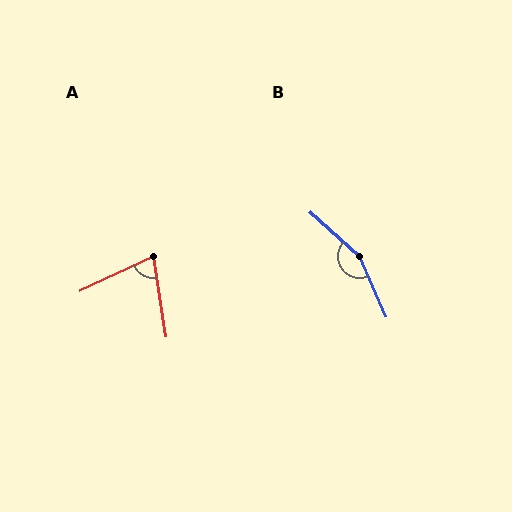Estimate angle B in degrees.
Approximately 156 degrees.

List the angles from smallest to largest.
A (74°), B (156°).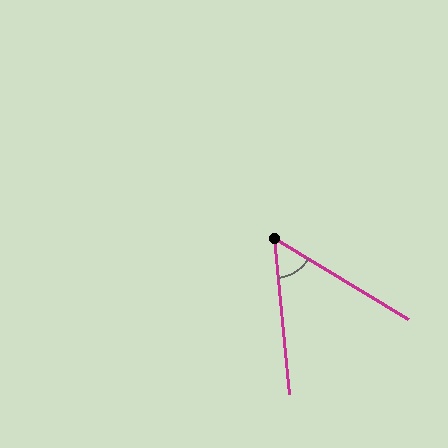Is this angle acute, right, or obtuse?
It is acute.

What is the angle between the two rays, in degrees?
Approximately 53 degrees.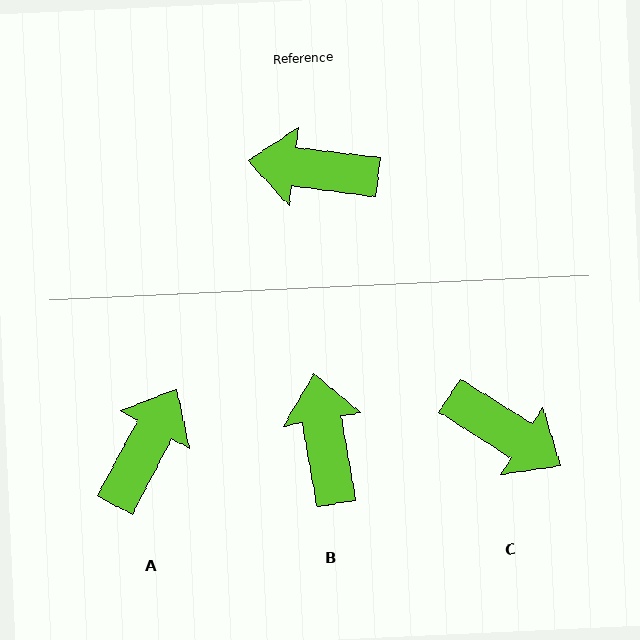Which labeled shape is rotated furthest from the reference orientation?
C, about 155 degrees away.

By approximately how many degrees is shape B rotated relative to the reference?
Approximately 73 degrees clockwise.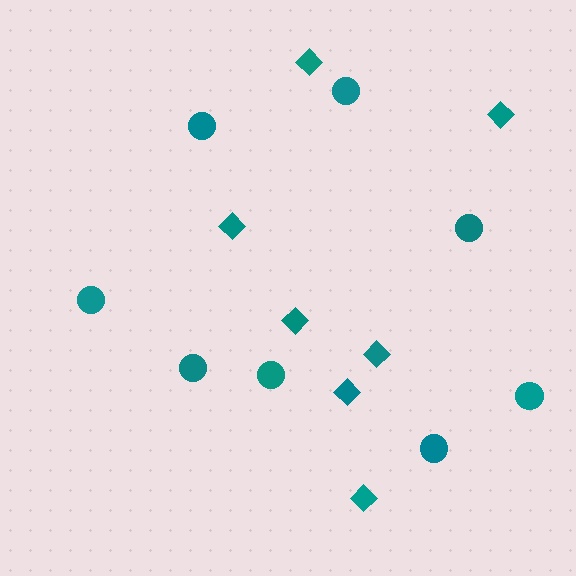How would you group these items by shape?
There are 2 groups: one group of circles (8) and one group of diamonds (7).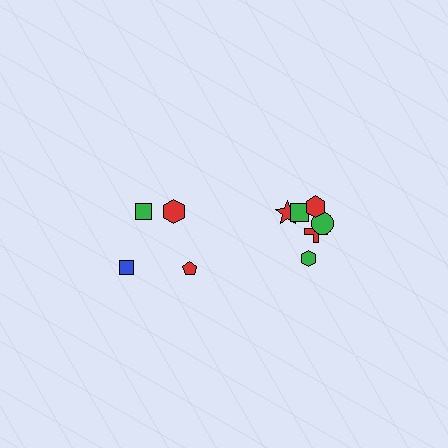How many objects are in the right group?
There are 6 objects.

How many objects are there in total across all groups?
There are 10 objects.